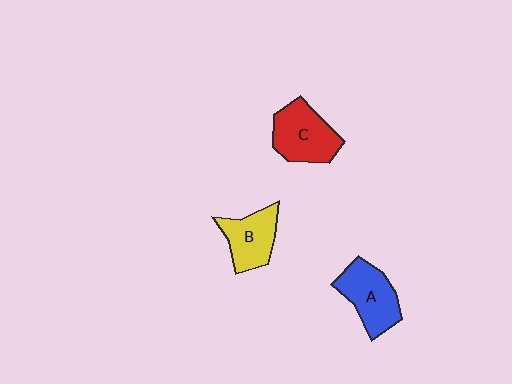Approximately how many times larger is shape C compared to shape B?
Approximately 1.2 times.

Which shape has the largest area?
Shape C (red).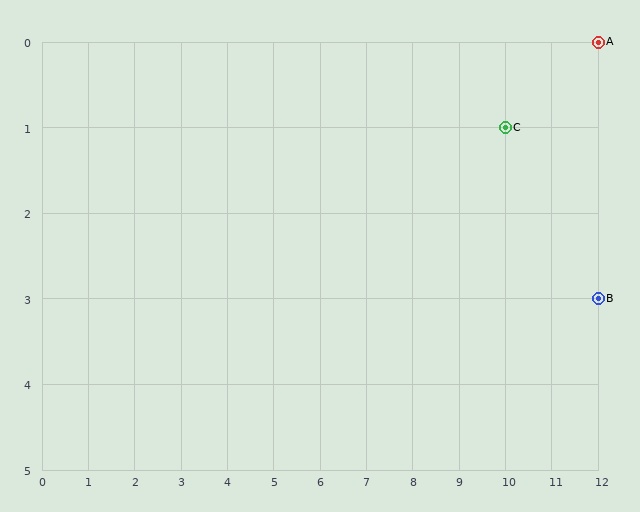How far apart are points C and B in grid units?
Points C and B are 2 columns and 2 rows apart (about 2.8 grid units diagonally).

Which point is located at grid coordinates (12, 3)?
Point B is at (12, 3).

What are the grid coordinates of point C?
Point C is at grid coordinates (10, 1).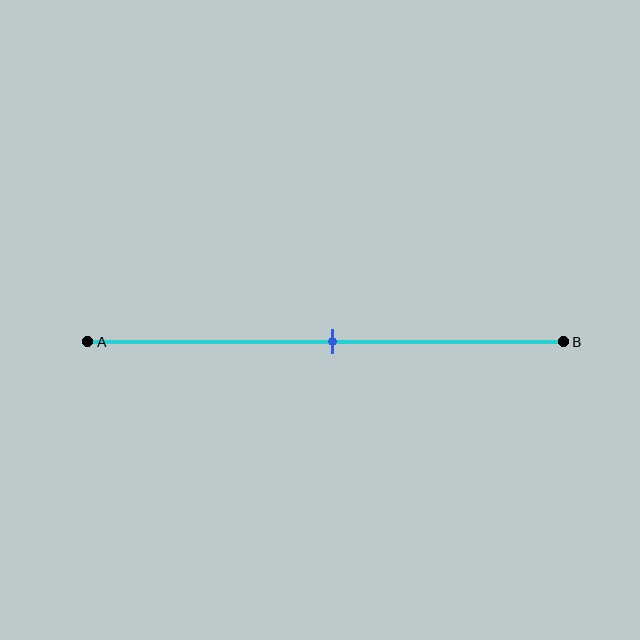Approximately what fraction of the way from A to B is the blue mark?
The blue mark is approximately 50% of the way from A to B.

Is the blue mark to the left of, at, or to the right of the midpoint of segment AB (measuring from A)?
The blue mark is approximately at the midpoint of segment AB.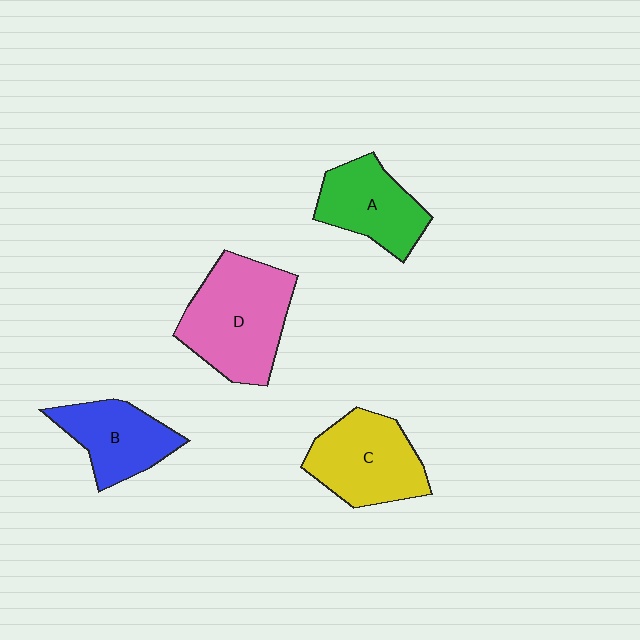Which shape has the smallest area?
Shape B (blue).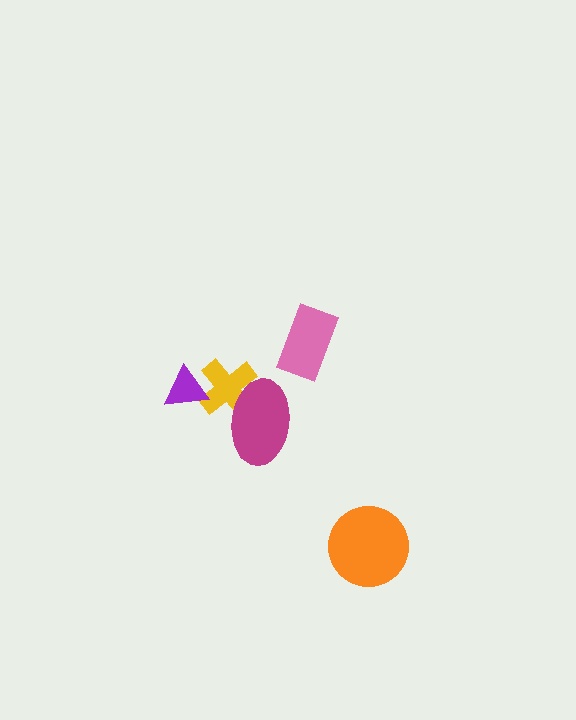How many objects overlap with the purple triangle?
1 object overlaps with the purple triangle.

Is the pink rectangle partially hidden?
No, no other shape covers it.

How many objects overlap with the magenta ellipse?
1 object overlaps with the magenta ellipse.